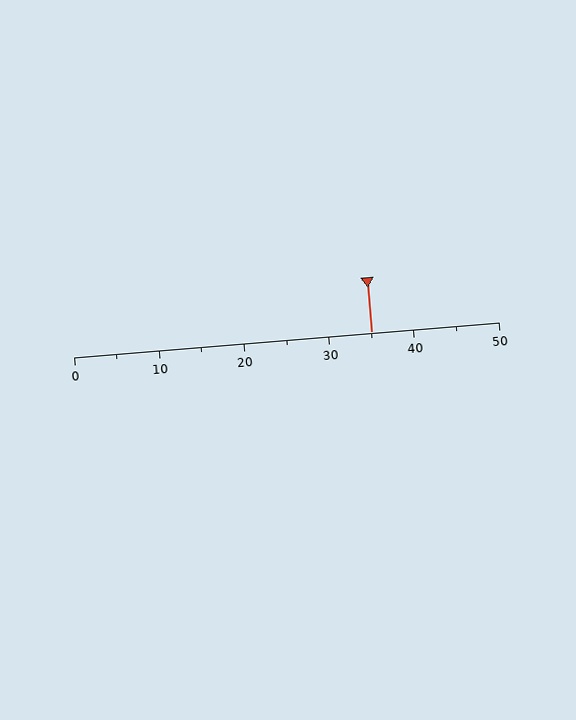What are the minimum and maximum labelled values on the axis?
The axis runs from 0 to 50.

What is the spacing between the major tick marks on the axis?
The major ticks are spaced 10 apart.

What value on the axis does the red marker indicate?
The marker indicates approximately 35.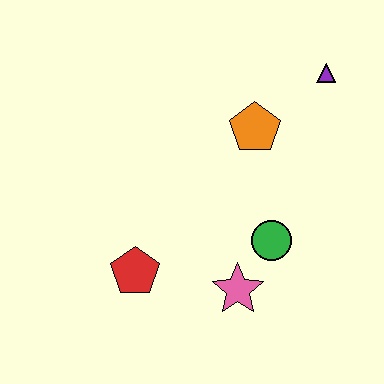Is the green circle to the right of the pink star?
Yes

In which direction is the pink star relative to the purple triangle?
The pink star is below the purple triangle.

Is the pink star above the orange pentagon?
No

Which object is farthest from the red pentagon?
The purple triangle is farthest from the red pentagon.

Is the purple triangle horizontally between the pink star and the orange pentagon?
No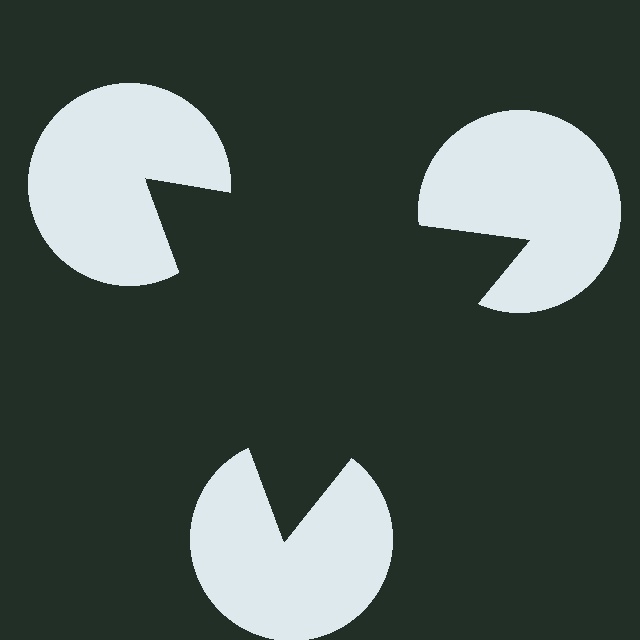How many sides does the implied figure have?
3 sides.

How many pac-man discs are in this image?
There are 3 — one at each vertex of the illusory triangle.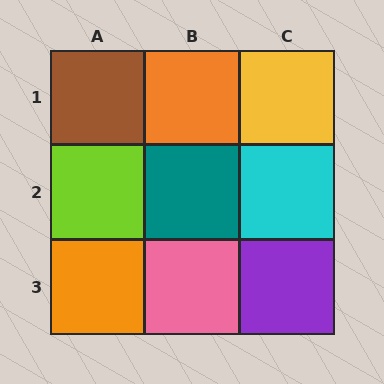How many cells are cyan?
1 cell is cyan.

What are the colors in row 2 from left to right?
Lime, teal, cyan.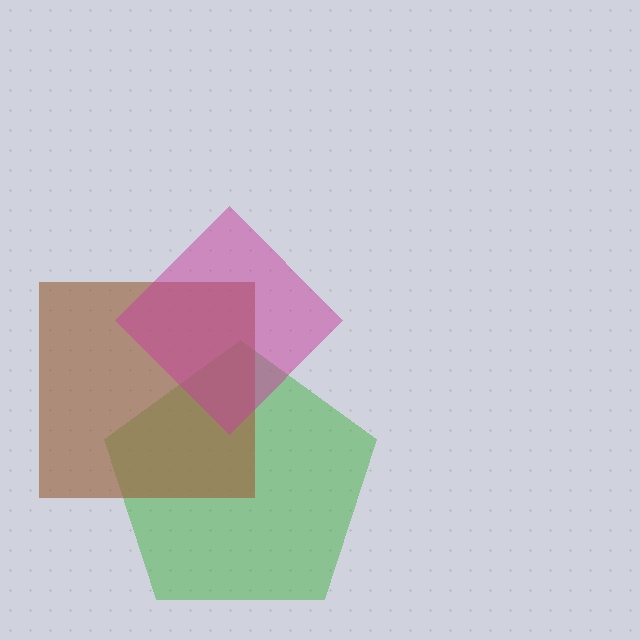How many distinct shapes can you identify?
There are 3 distinct shapes: a green pentagon, a brown square, a magenta diamond.